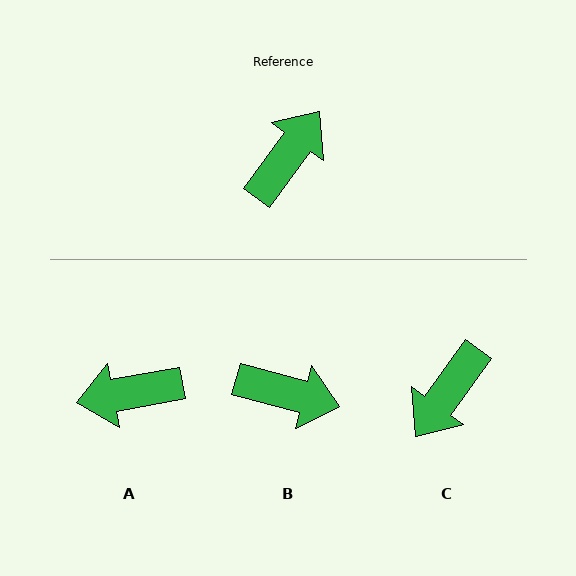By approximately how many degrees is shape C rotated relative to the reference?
Approximately 180 degrees counter-clockwise.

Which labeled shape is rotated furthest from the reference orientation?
C, about 180 degrees away.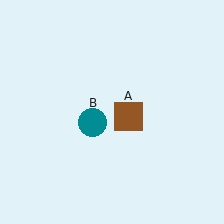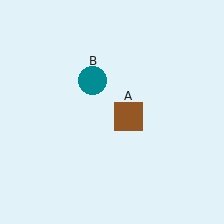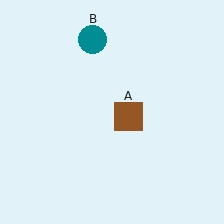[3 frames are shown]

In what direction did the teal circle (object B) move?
The teal circle (object B) moved up.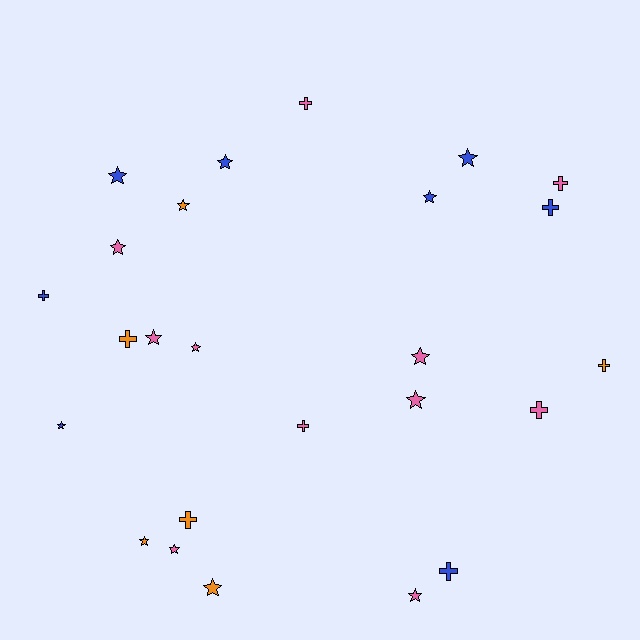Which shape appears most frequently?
Star, with 15 objects.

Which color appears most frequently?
Pink, with 11 objects.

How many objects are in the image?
There are 25 objects.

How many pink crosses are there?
There are 4 pink crosses.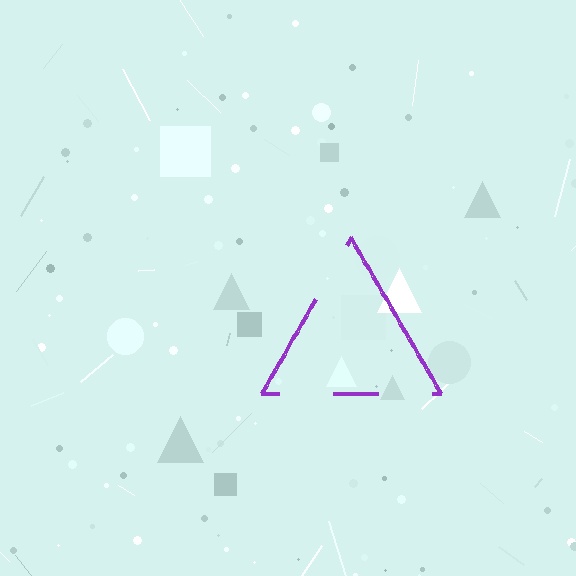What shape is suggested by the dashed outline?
The dashed outline suggests a triangle.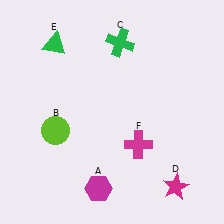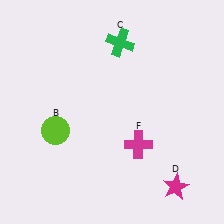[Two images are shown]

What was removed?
The green triangle (E), the magenta hexagon (A) were removed in Image 2.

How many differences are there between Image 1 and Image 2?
There are 2 differences between the two images.